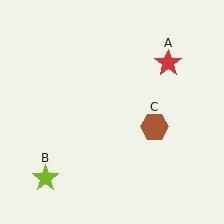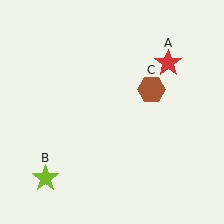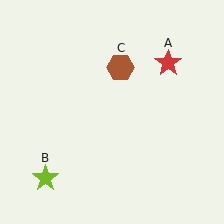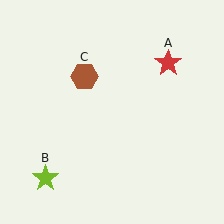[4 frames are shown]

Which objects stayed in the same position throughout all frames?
Red star (object A) and lime star (object B) remained stationary.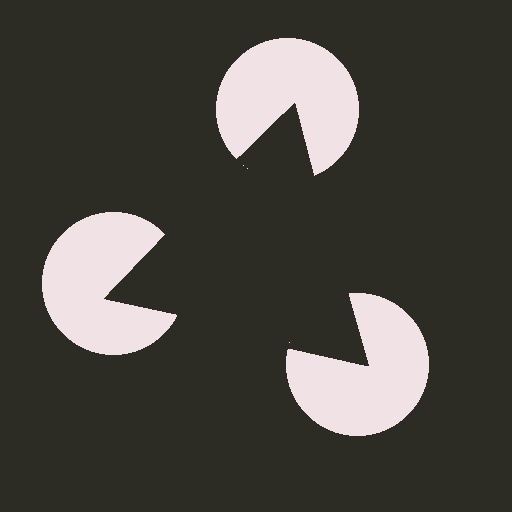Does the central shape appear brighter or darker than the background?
It typically appears slightly darker than the background, even though no actual brightness change is drawn.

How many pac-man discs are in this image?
There are 3 — one at each vertex of the illusory triangle.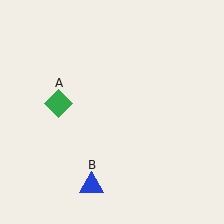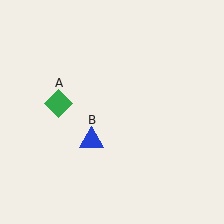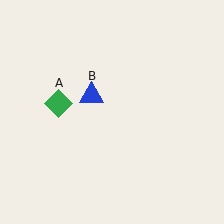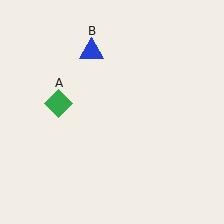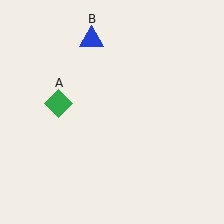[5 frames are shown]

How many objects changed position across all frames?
1 object changed position: blue triangle (object B).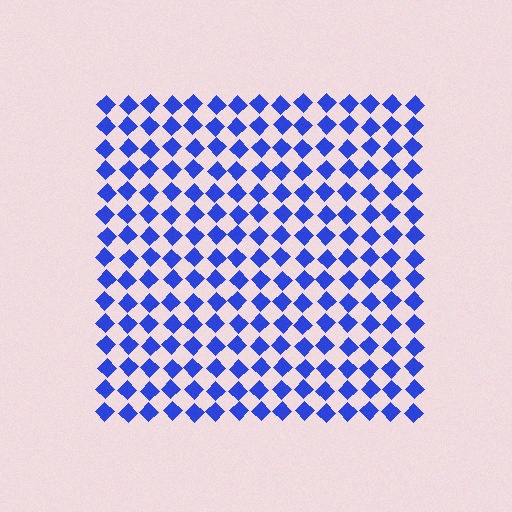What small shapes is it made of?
It is made of small diamonds.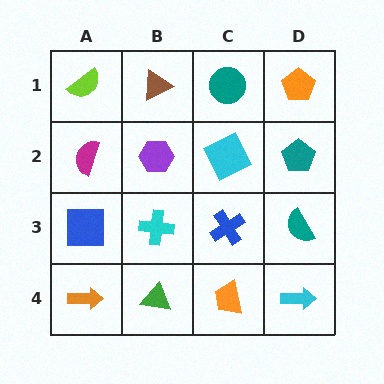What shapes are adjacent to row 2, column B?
A brown triangle (row 1, column B), a cyan cross (row 3, column B), a magenta semicircle (row 2, column A), a cyan square (row 2, column C).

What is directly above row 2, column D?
An orange pentagon.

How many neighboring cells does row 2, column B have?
4.